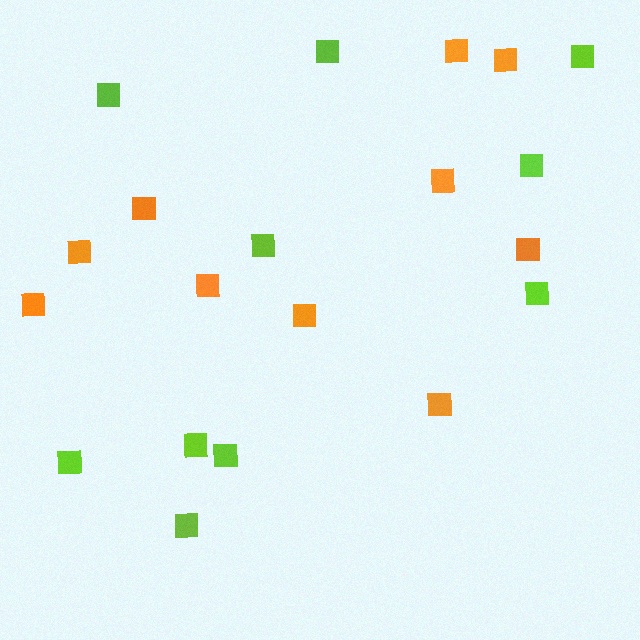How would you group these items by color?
There are 2 groups: one group of orange squares (10) and one group of lime squares (10).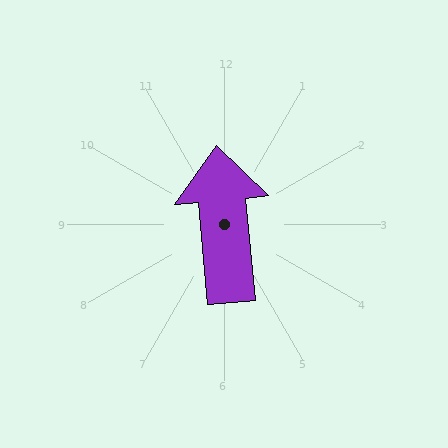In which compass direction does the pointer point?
North.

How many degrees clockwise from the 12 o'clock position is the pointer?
Approximately 355 degrees.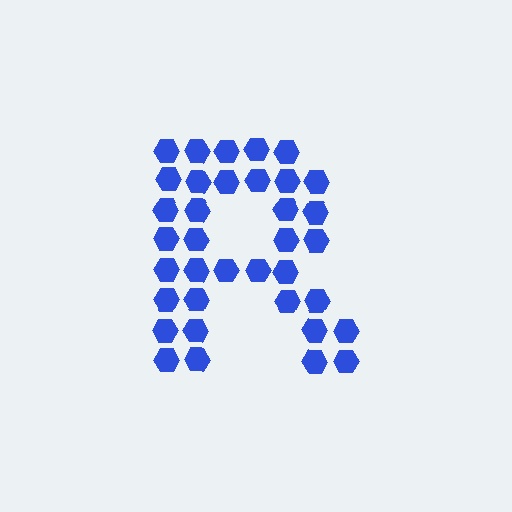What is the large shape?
The large shape is the letter R.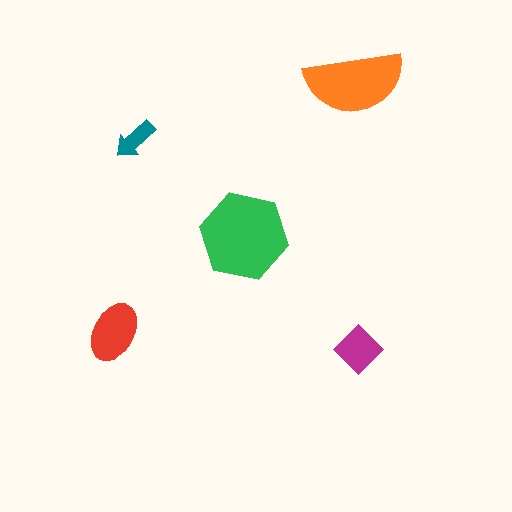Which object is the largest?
The green hexagon.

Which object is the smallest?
The teal arrow.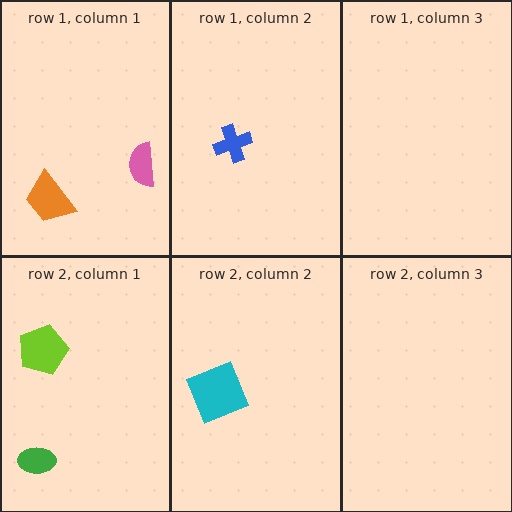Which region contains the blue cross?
The row 1, column 2 region.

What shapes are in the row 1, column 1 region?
The pink semicircle, the orange trapezoid.